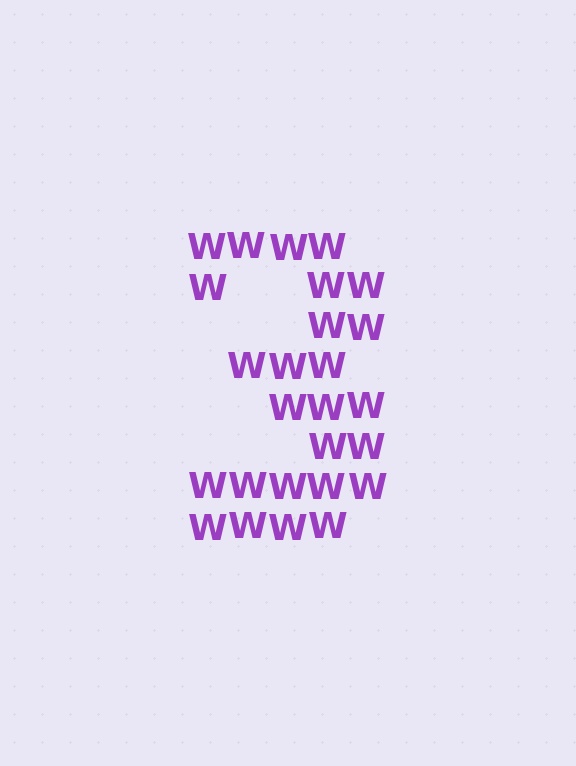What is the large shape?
The large shape is the digit 3.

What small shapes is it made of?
It is made of small letter W's.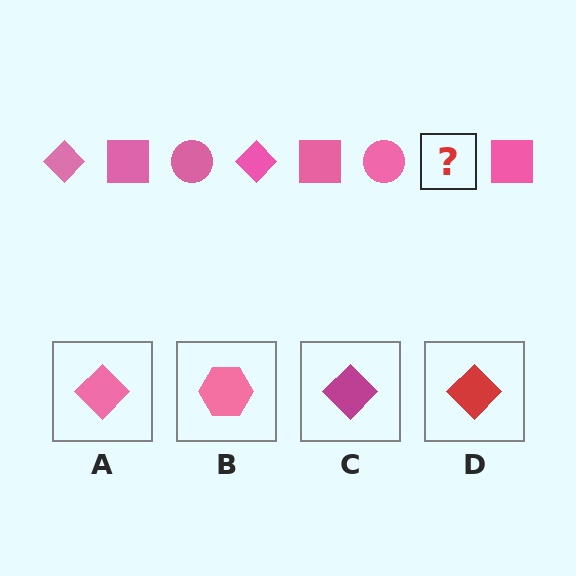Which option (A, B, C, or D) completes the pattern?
A.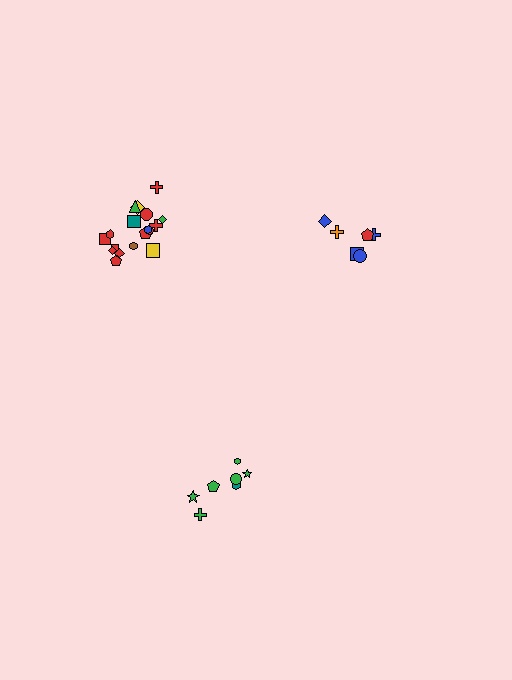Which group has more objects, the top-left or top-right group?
The top-left group.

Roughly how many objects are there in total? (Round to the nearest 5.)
Roughly 30 objects in total.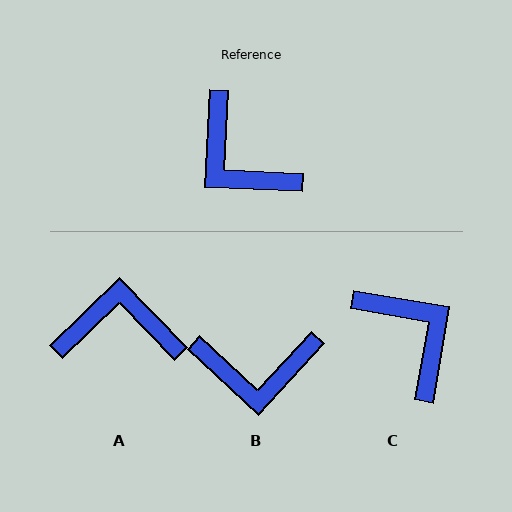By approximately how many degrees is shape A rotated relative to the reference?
Approximately 133 degrees clockwise.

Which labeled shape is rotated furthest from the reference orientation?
C, about 173 degrees away.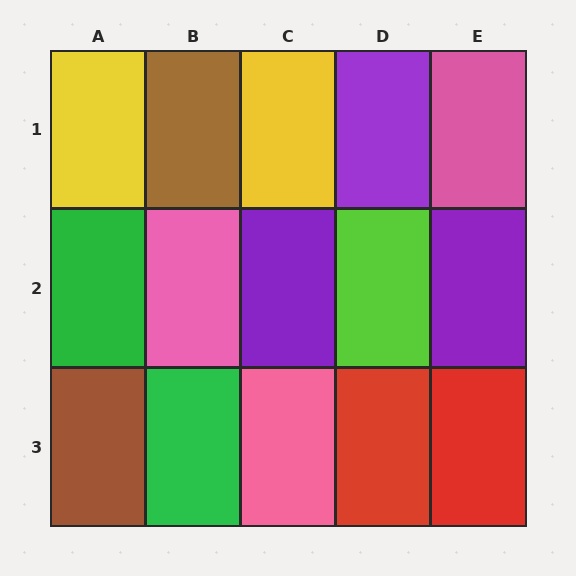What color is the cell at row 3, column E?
Red.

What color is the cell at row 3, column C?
Pink.